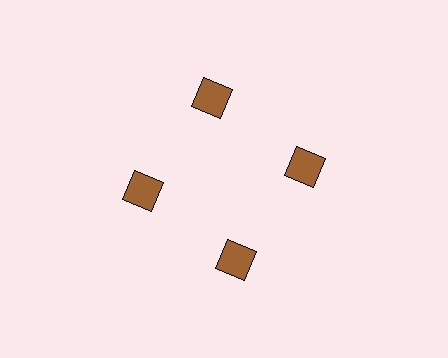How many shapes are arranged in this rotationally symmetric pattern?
There are 4 shapes, arranged in 4 groups of 1.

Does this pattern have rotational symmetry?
Yes, this pattern has 4-fold rotational symmetry. It looks the same after rotating 90 degrees around the center.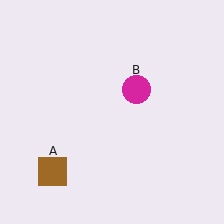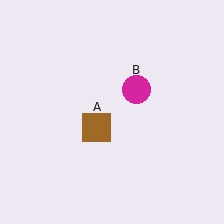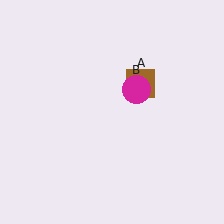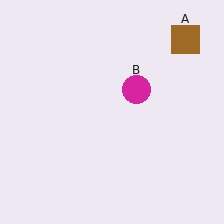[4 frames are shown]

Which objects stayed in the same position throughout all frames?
Magenta circle (object B) remained stationary.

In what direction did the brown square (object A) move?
The brown square (object A) moved up and to the right.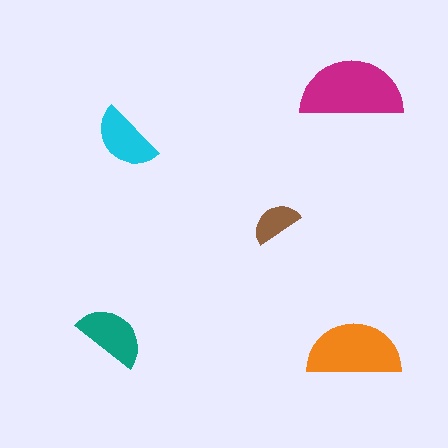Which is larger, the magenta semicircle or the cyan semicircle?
The magenta one.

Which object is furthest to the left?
The teal semicircle is leftmost.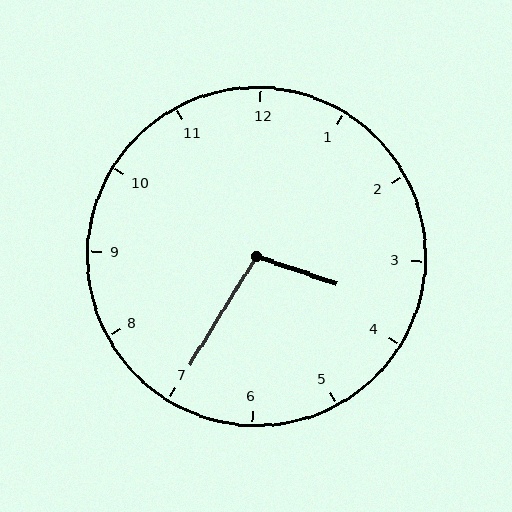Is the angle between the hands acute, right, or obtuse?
It is obtuse.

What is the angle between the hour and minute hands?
Approximately 102 degrees.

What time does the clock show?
3:35.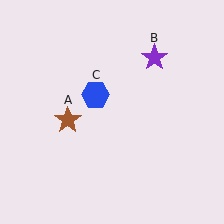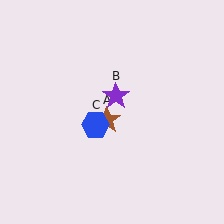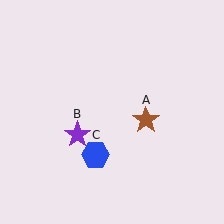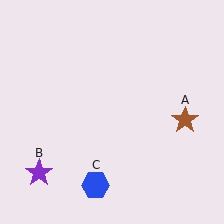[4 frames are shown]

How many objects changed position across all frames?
3 objects changed position: brown star (object A), purple star (object B), blue hexagon (object C).